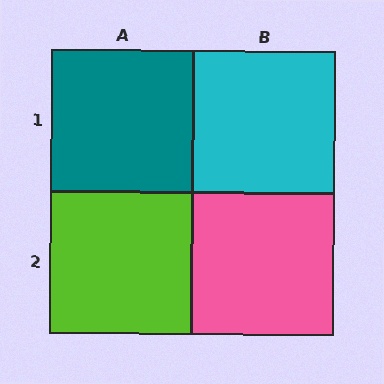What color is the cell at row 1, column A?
Teal.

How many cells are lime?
1 cell is lime.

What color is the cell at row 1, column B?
Cyan.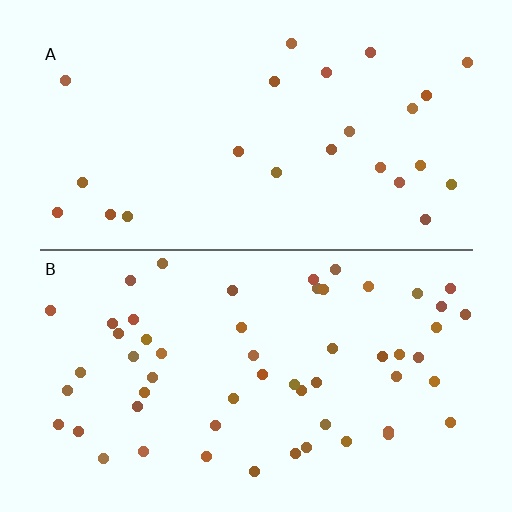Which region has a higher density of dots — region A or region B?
B (the bottom).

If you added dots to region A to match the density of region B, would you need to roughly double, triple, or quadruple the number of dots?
Approximately double.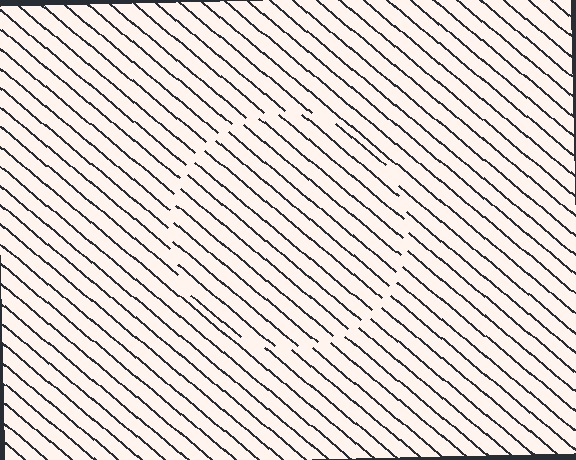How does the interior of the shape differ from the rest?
The interior of the shape contains the same grating, shifted by half a period — the contour is defined by the phase discontinuity where line-ends from the inner and outer gratings abut.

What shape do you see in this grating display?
An illusory circle. The interior of the shape contains the same grating, shifted by half a period — the contour is defined by the phase discontinuity where line-ends from the inner and outer gratings abut.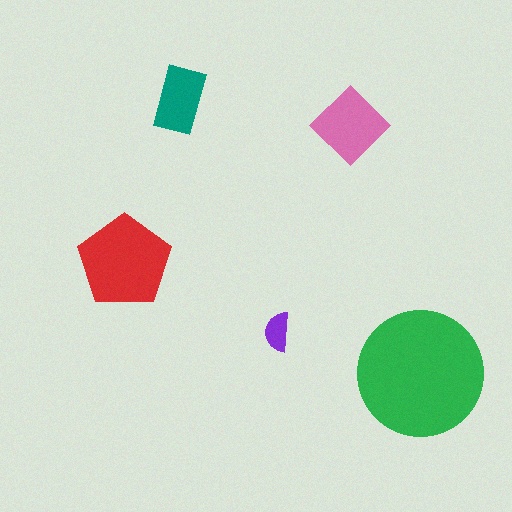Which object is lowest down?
The green circle is bottommost.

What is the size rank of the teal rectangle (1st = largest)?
4th.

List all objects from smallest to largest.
The purple semicircle, the teal rectangle, the pink diamond, the red pentagon, the green circle.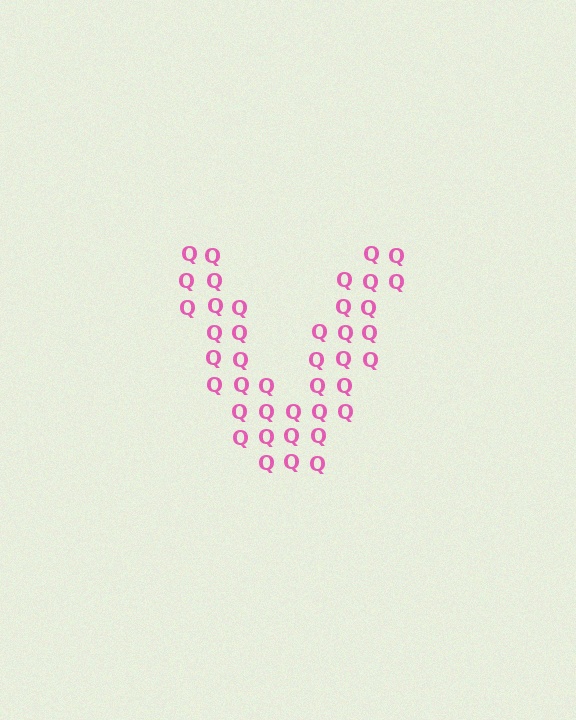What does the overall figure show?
The overall figure shows the letter V.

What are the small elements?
The small elements are letter Q's.